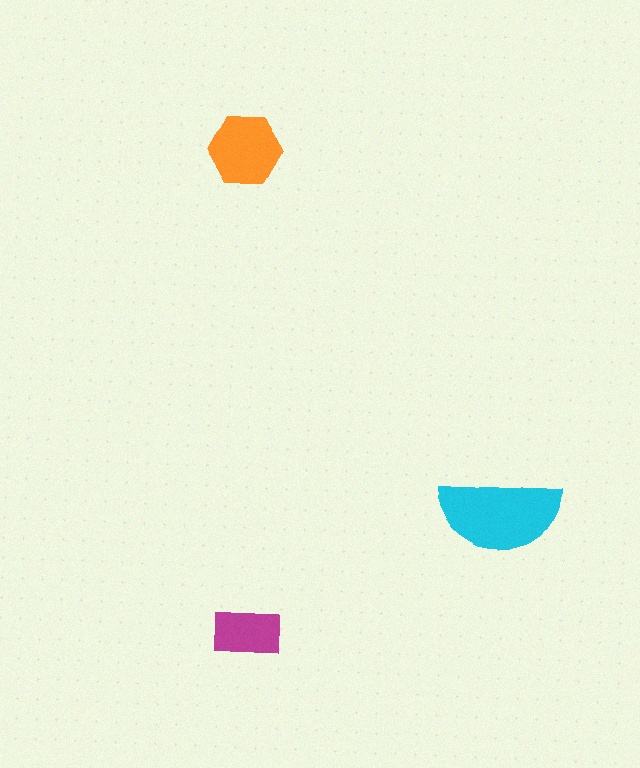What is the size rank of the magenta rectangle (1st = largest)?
3rd.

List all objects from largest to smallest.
The cyan semicircle, the orange hexagon, the magenta rectangle.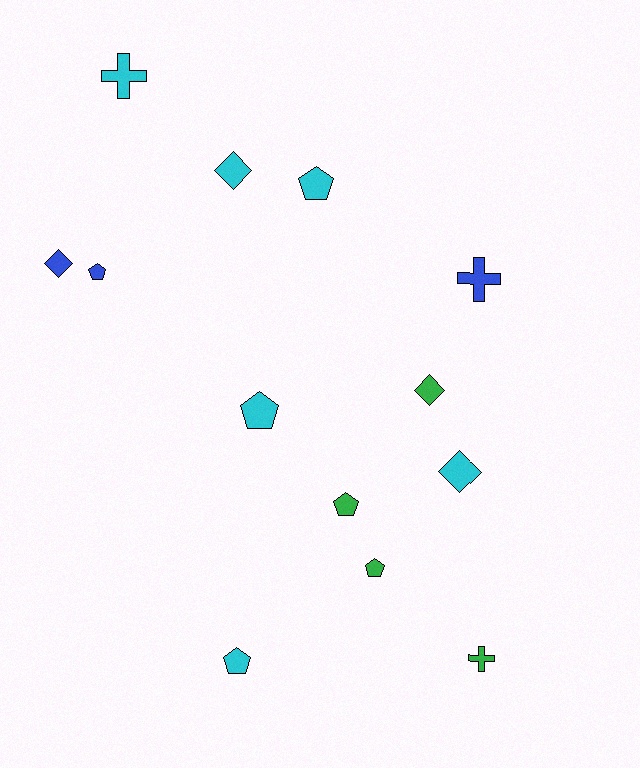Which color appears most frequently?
Cyan, with 6 objects.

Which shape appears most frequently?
Pentagon, with 6 objects.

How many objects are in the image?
There are 13 objects.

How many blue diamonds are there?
There is 1 blue diamond.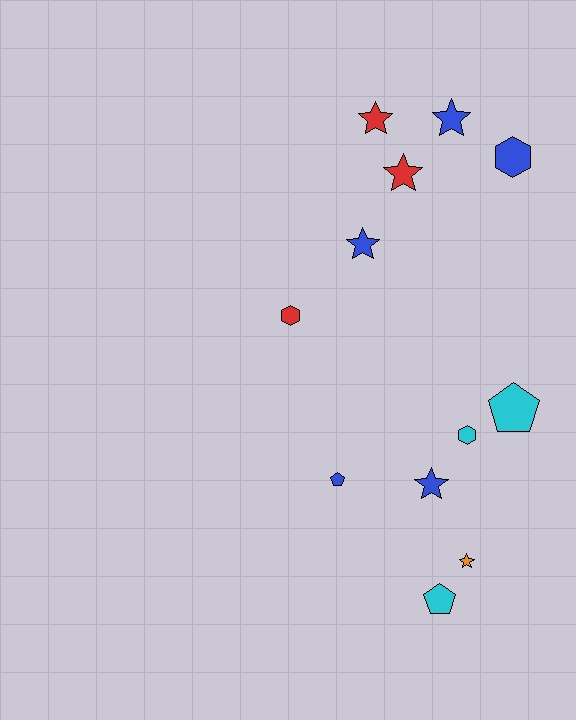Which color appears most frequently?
Blue, with 5 objects.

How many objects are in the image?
There are 12 objects.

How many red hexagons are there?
There is 1 red hexagon.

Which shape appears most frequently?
Star, with 6 objects.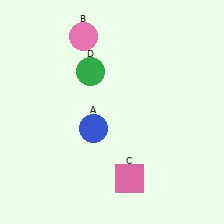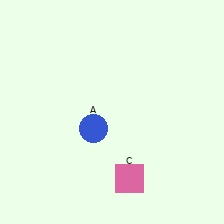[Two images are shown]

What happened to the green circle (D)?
The green circle (D) was removed in Image 2. It was in the top-left area of Image 1.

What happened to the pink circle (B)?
The pink circle (B) was removed in Image 2. It was in the top-left area of Image 1.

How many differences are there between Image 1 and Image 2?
There are 2 differences between the two images.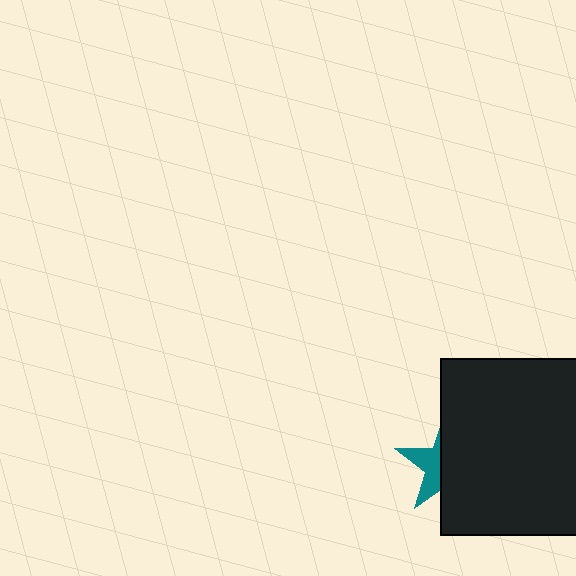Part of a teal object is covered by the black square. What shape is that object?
It is a star.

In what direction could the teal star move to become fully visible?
The teal star could move left. That would shift it out from behind the black square entirely.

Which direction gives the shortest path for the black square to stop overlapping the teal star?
Moving right gives the shortest separation.